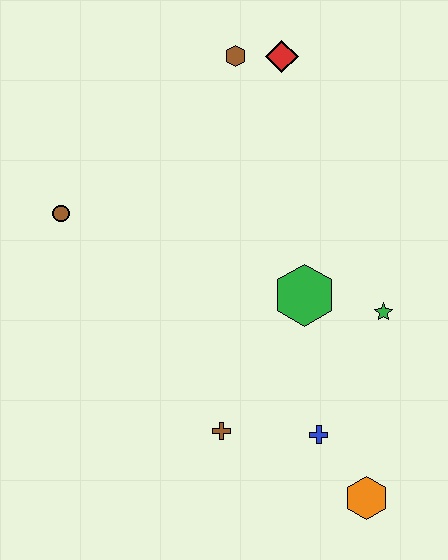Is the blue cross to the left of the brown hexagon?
No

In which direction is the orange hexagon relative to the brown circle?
The orange hexagon is to the right of the brown circle.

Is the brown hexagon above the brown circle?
Yes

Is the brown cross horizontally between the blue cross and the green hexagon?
No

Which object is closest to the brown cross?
The blue cross is closest to the brown cross.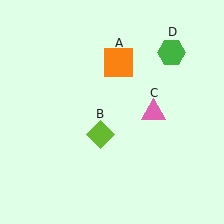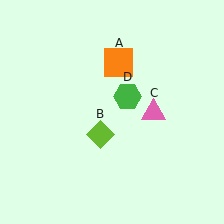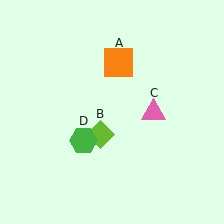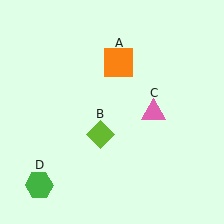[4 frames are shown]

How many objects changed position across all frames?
1 object changed position: green hexagon (object D).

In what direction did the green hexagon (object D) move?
The green hexagon (object D) moved down and to the left.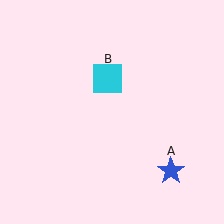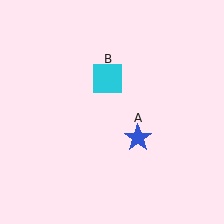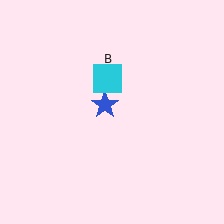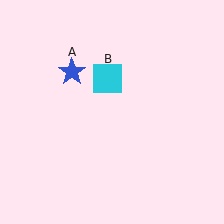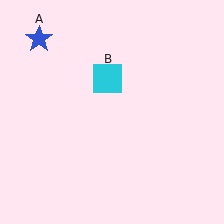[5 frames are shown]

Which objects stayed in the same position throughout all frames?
Cyan square (object B) remained stationary.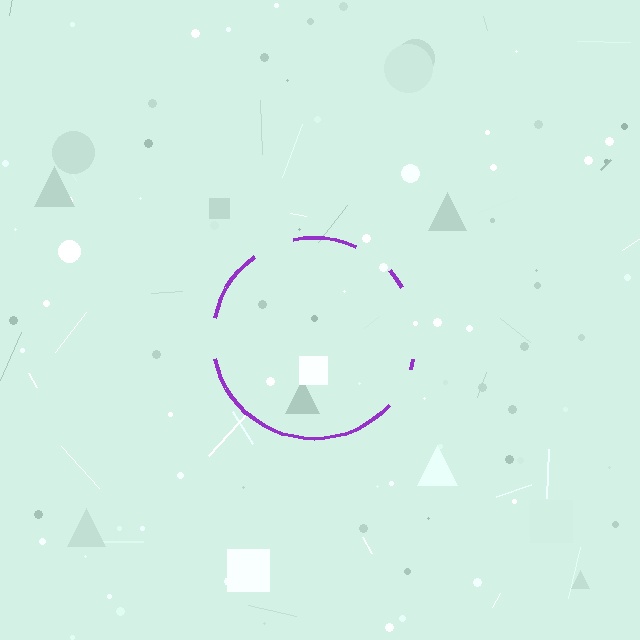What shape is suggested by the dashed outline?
The dashed outline suggests a circle.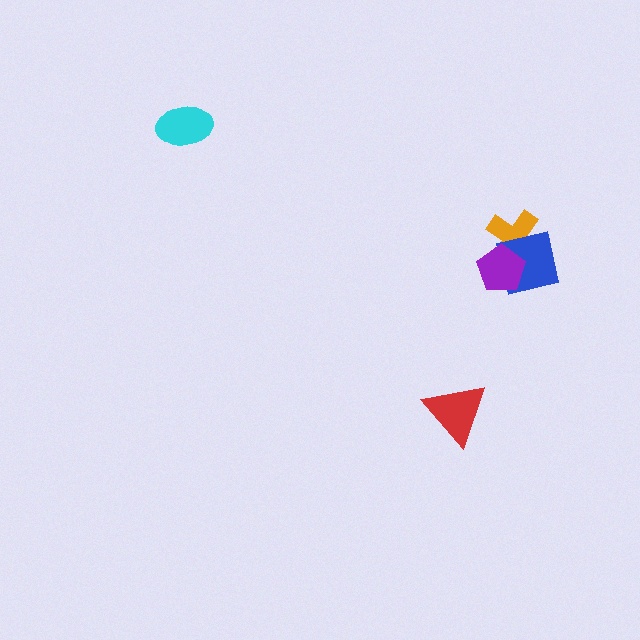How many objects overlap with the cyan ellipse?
0 objects overlap with the cyan ellipse.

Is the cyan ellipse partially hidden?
No, no other shape covers it.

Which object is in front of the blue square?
The purple pentagon is in front of the blue square.